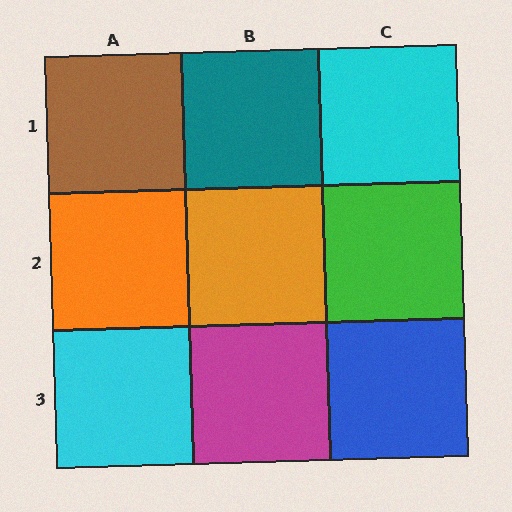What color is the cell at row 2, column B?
Orange.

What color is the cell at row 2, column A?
Orange.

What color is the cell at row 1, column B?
Teal.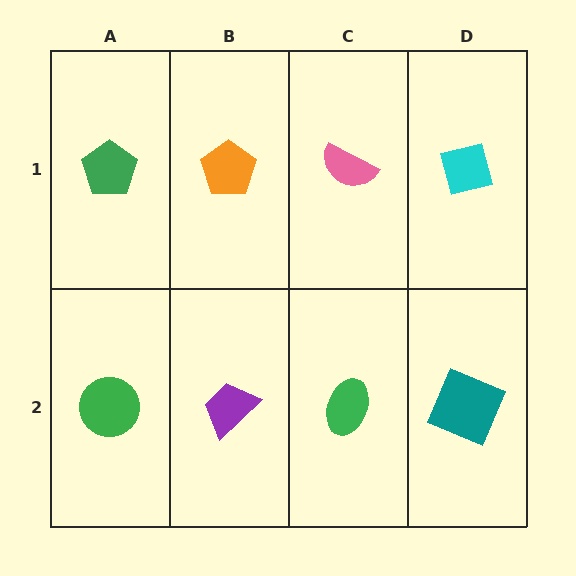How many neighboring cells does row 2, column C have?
3.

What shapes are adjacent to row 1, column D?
A teal square (row 2, column D), a pink semicircle (row 1, column C).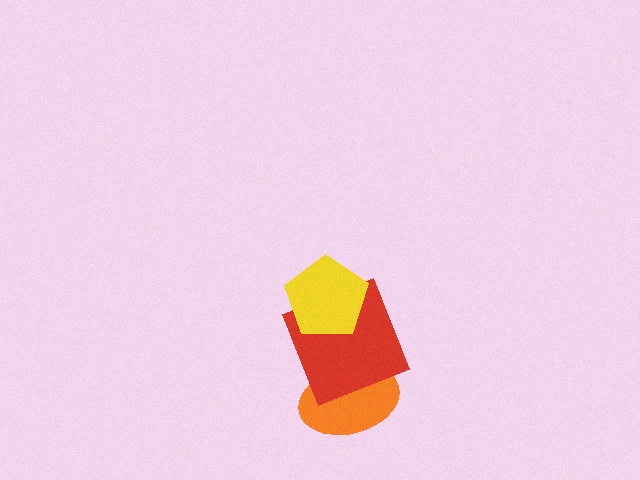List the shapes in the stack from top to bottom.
From top to bottom: the yellow pentagon, the red square, the orange ellipse.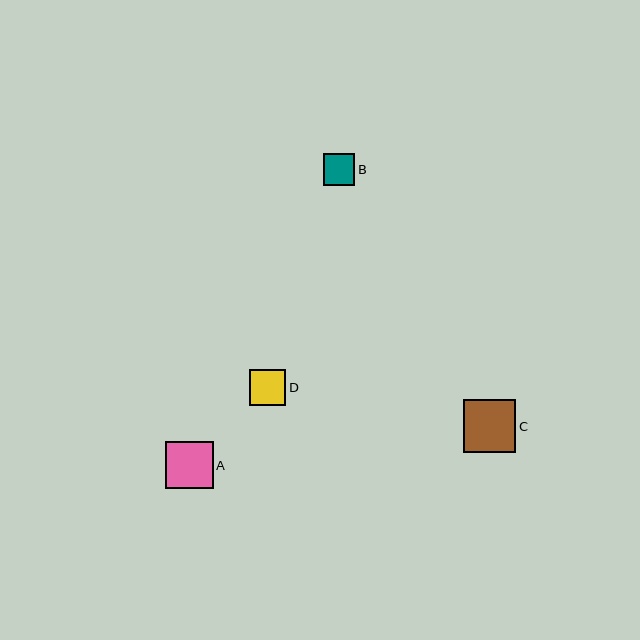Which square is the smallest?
Square B is the smallest with a size of approximately 32 pixels.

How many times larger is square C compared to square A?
Square C is approximately 1.1 times the size of square A.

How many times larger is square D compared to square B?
Square D is approximately 1.2 times the size of square B.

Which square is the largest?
Square C is the largest with a size of approximately 53 pixels.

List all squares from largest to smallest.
From largest to smallest: C, A, D, B.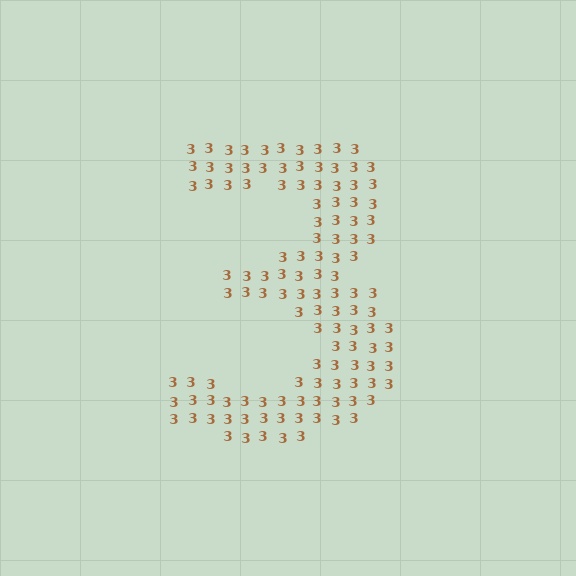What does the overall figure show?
The overall figure shows the digit 3.